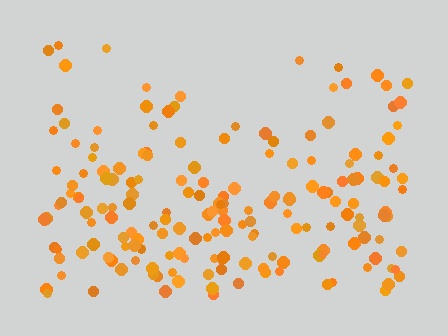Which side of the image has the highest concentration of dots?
The bottom.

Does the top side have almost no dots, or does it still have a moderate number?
Still a moderate number, just noticeably fewer than the bottom.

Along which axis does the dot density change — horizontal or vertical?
Vertical.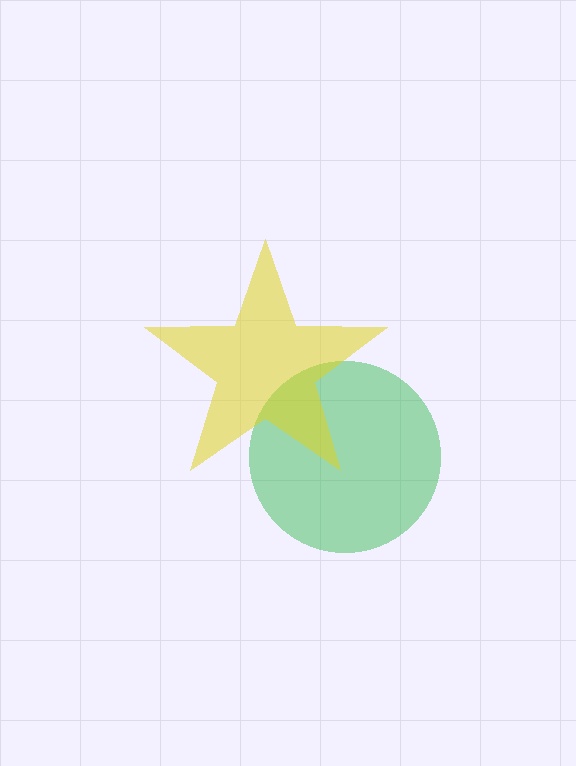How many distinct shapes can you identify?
There are 2 distinct shapes: a green circle, a yellow star.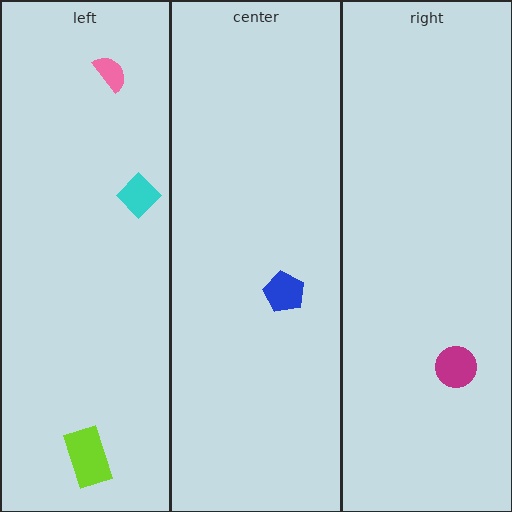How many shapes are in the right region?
1.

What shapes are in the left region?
The lime rectangle, the cyan diamond, the pink semicircle.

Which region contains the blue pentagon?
The center region.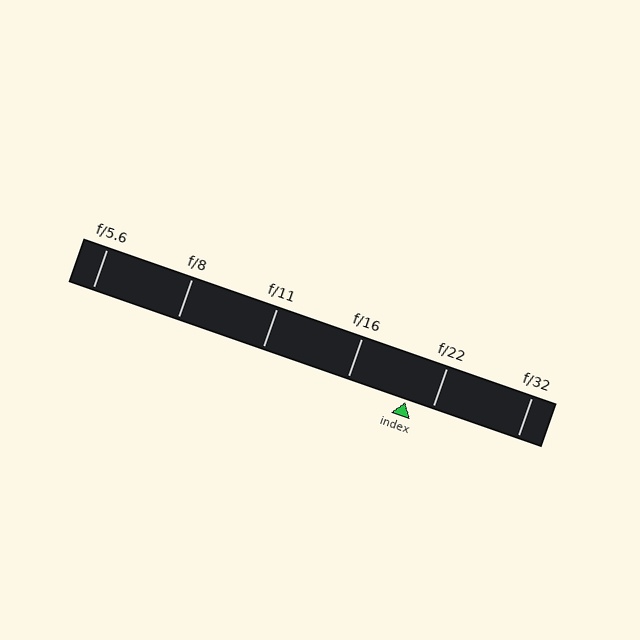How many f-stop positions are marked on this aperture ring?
There are 6 f-stop positions marked.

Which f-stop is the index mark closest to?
The index mark is closest to f/22.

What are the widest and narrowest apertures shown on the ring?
The widest aperture shown is f/5.6 and the narrowest is f/32.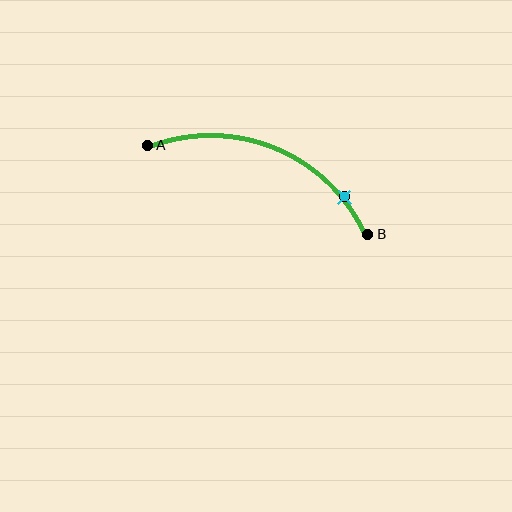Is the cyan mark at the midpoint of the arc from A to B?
No. The cyan mark lies on the arc but is closer to endpoint B. The arc midpoint would be at the point on the curve equidistant along the arc from both A and B.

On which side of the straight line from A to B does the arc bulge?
The arc bulges above the straight line connecting A and B.